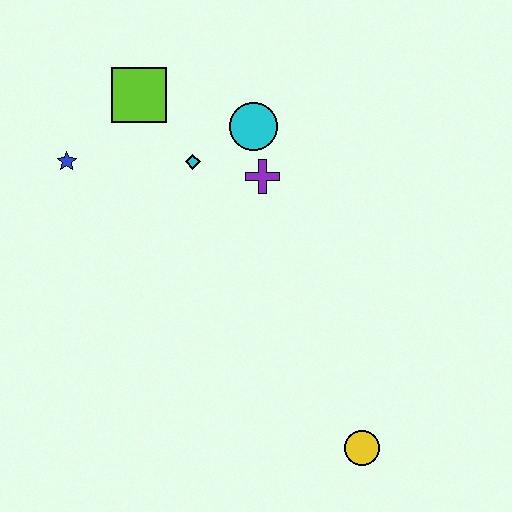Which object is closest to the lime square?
The cyan diamond is closest to the lime square.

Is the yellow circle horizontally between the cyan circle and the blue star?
No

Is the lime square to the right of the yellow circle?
No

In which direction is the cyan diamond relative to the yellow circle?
The cyan diamond is above the yellow circle.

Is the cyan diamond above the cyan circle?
No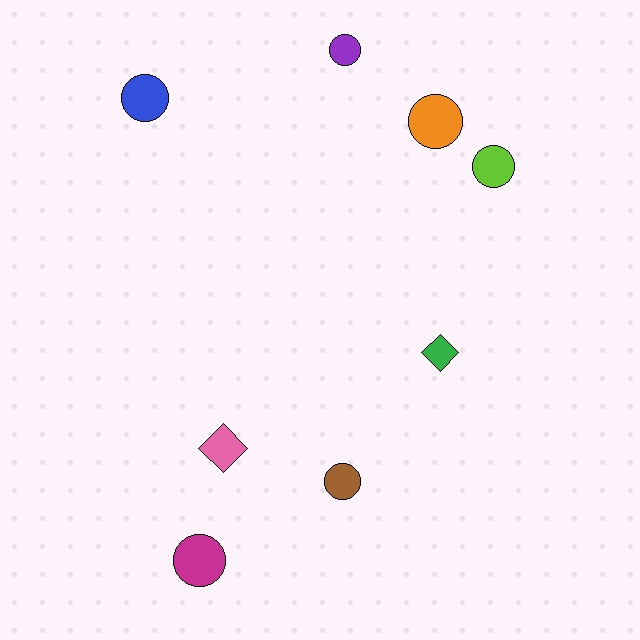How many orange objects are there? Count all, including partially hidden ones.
There is 1 orange object.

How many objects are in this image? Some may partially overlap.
There are 8 objects.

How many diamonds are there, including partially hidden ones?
There are 2 diamonds.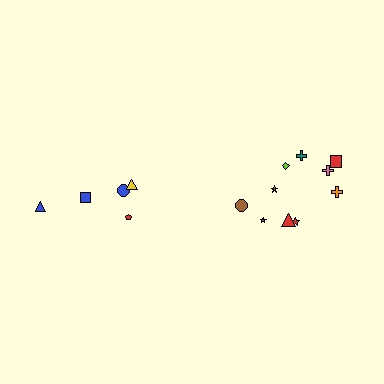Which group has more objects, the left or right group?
The right group.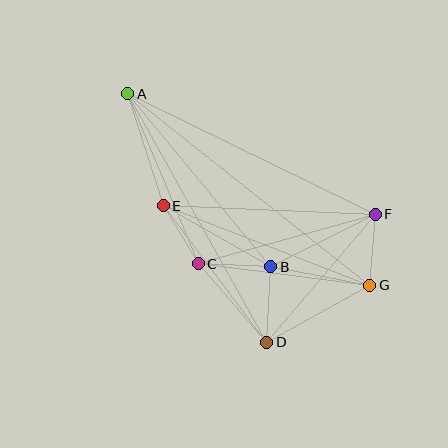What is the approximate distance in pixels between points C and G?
The distance between C and G is approximately 173 pixels.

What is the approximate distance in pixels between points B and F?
The distance between B and F is approximately 117 pixels.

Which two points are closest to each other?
Points C and E are closest to each other.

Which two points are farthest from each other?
Points A and G are farthest from each other.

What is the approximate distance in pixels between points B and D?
The distance between B and D is approximately 76 pixels.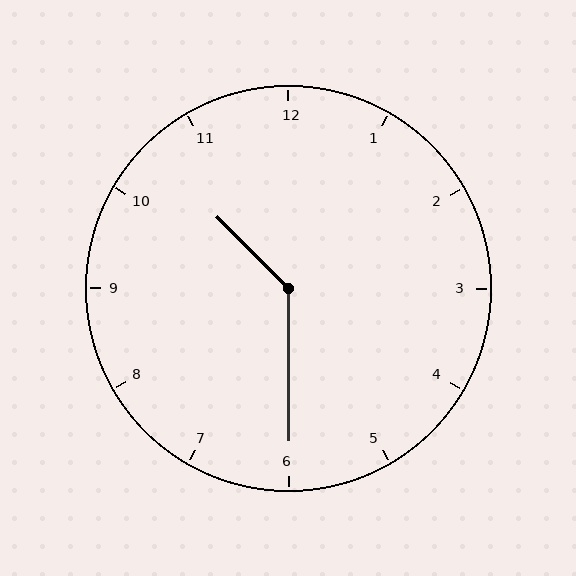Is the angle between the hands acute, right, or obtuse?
It is obtuse.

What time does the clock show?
10:30.